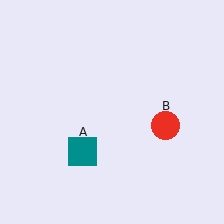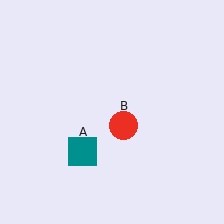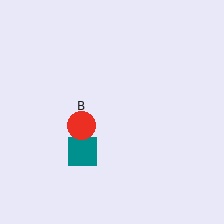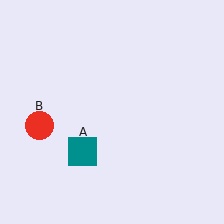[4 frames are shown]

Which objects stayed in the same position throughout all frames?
Teal square (object A) remained stationary.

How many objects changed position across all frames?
1 object changed position: red circle (object B).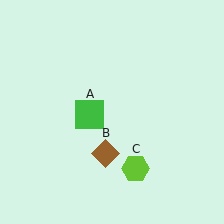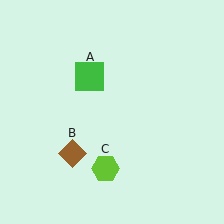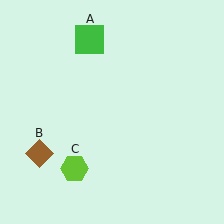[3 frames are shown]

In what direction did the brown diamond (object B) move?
The brown diamond (object B) moved left.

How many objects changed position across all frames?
3 objects changed position: green square (object A), brown diamond (object B), lime hexagon (object C).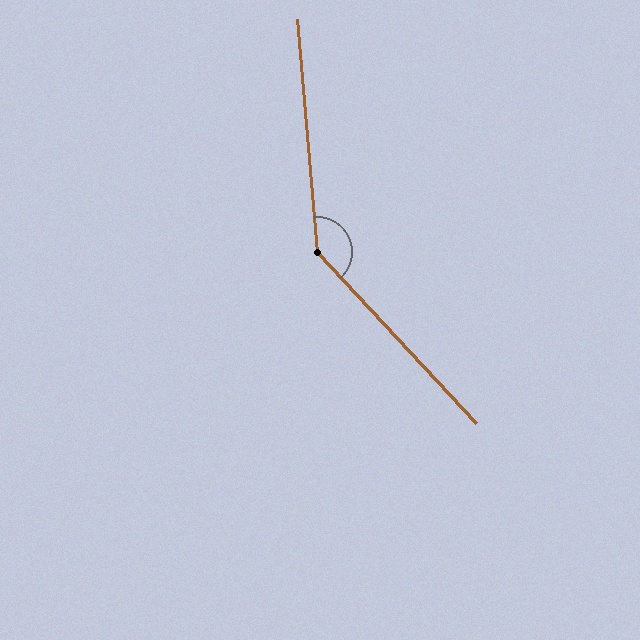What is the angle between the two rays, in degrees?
Approximately 142 degrees.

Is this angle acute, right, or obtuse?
It is obtuse.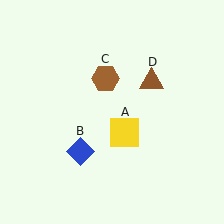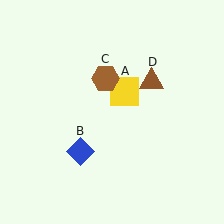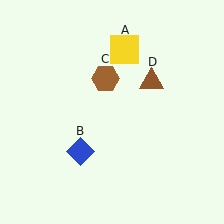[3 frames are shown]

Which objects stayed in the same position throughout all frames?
Blue diamond (object B) and brown hexagon (object C) and brown triangle (object D) remained stationary.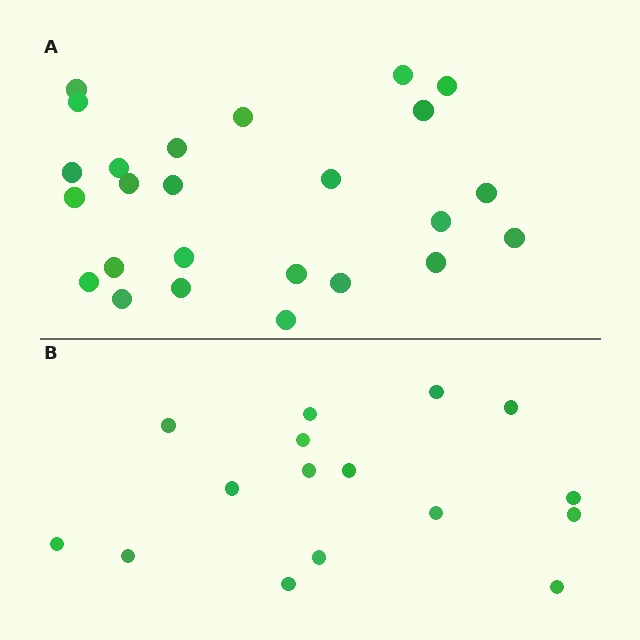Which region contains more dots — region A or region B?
Region A (the top region) has more dots.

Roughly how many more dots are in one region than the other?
Region A has roughly 8 or so more dots than region B.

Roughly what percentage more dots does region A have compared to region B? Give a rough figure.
About 55% more.